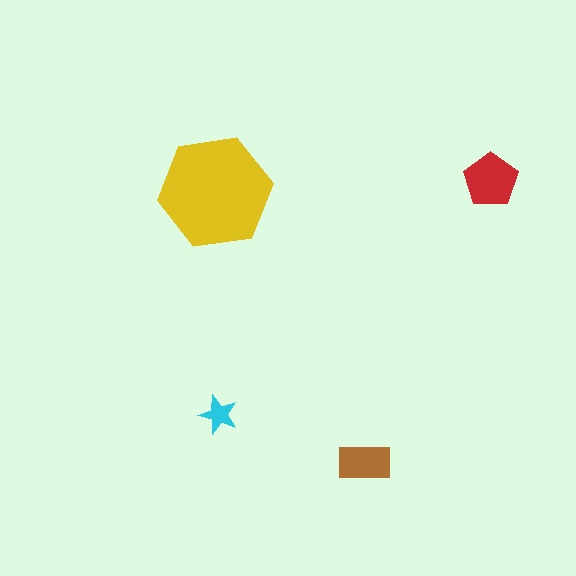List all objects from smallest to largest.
The cyan star, the brown rectangle, the red pentagon, the yellow hexagon.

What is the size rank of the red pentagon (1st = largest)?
2nd.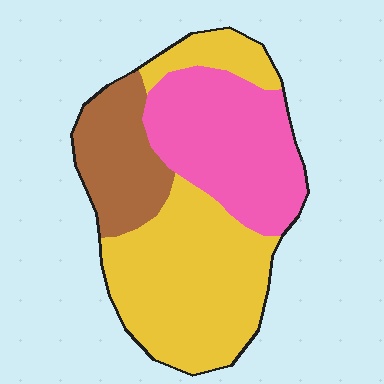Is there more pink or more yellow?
Yellow.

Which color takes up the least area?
Brown, at roughly 20%.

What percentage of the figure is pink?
Pink covers around 35% of the figure.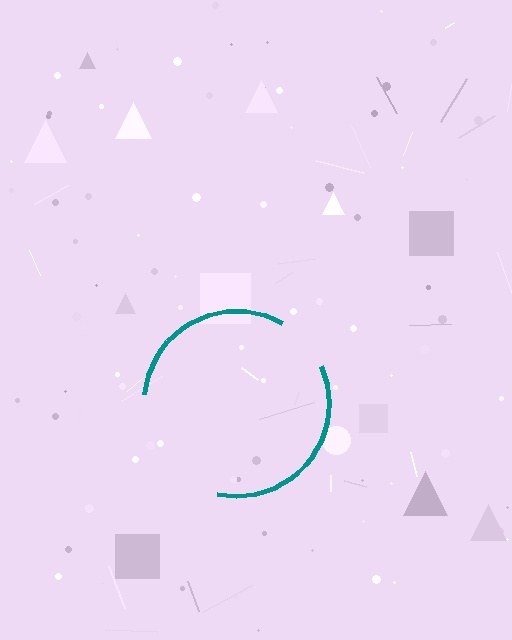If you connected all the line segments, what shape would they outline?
They would outline a circle.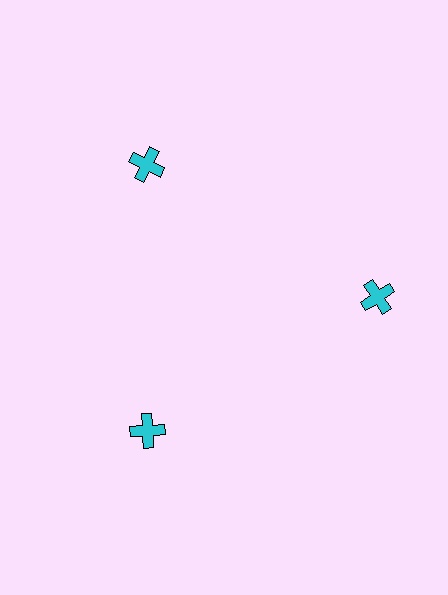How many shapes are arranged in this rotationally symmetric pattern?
There are 3 shapes, arranged in 3 groups of 1.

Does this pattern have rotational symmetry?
Yes, this pattern has 3-fold rotational symmetry. It looks the same after rotating 120 degrees around the center.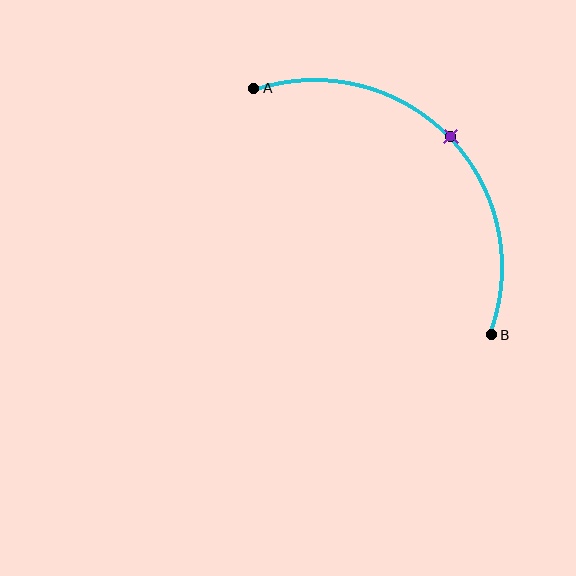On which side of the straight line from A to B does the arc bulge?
The arc bulges above and to the right of the straight line connecting A and B.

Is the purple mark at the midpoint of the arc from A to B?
Yes. The purple mark lies on the arc at equal arc-length from both A and B — it is the arc midpoint.